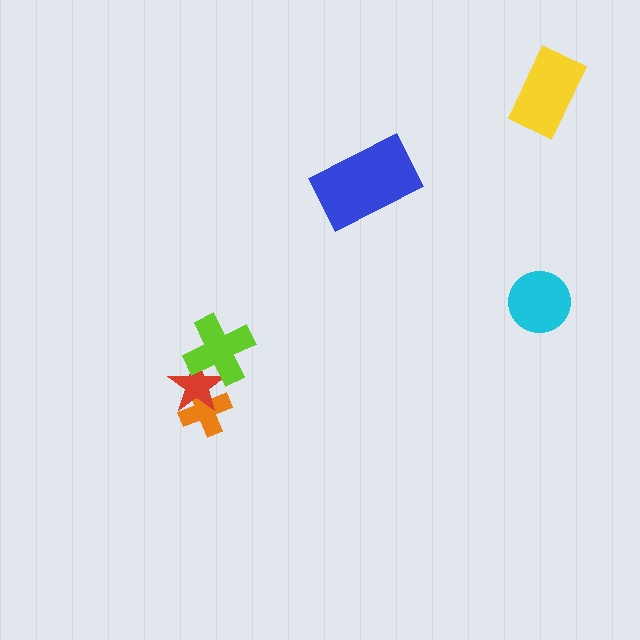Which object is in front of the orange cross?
The red star is in front of the orange cross.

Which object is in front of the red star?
The lime cross is in front of the red star.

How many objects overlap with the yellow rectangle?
0 objects overlap with the yellow rectangle.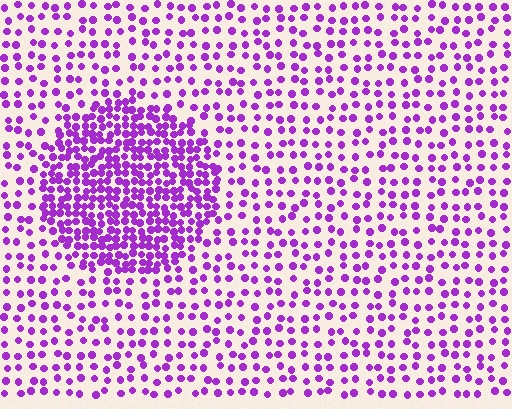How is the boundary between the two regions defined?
The boundary is defined by a change in element density (approximately 2.4x ratio). All elements are the same color, size, and shape.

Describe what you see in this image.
The image contains small purple elements arranged at two different densities. A circle-shaped region is visible where the elements are more densely packed than the surrounding area.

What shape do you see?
I see a circle.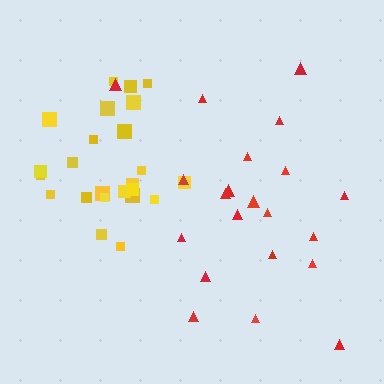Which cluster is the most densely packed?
Yellow.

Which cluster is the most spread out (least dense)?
Red.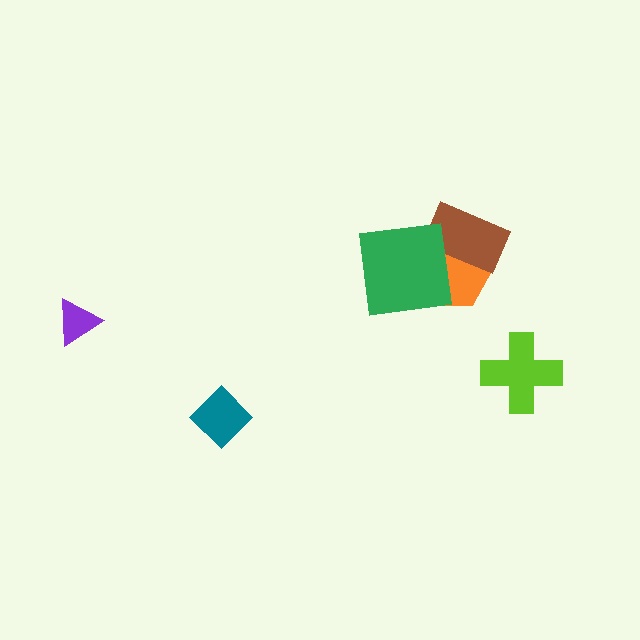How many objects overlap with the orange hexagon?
2 objects overlap with the orange hexagon.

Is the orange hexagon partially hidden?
Yes, it is partially covered by another shape.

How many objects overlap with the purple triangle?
0 objects overlap with the purple triangle.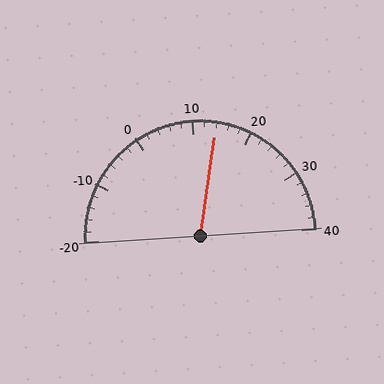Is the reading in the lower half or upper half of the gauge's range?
The reading is in the upper half of the range (-20 to 40).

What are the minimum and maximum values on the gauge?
The gauge ranges from -20 to 40.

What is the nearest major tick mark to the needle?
The nearest major tick mark is 10.